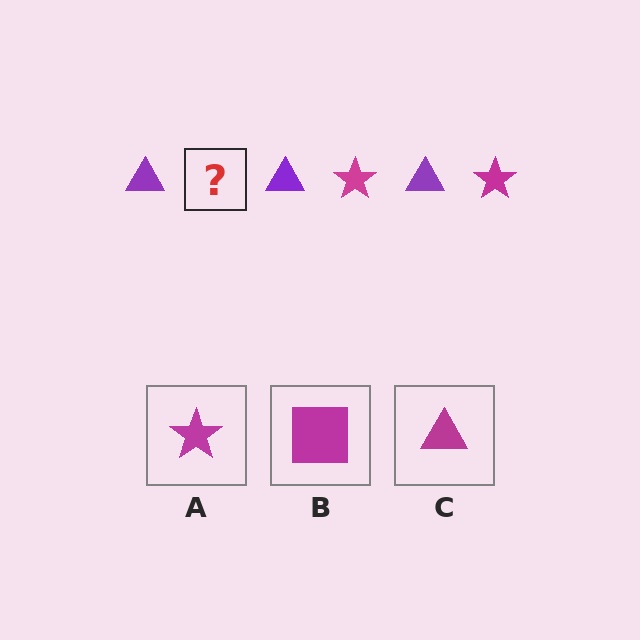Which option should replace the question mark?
Option A.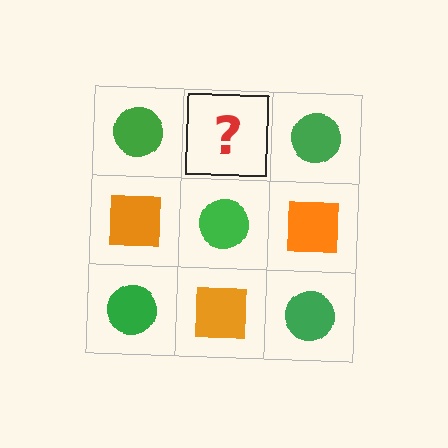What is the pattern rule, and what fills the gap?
The rule is that it alternates green circle and orange square in a checkerboard pattern. The gap should be filled with an orange square.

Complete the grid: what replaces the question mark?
The question mark should be replaced with an orange square.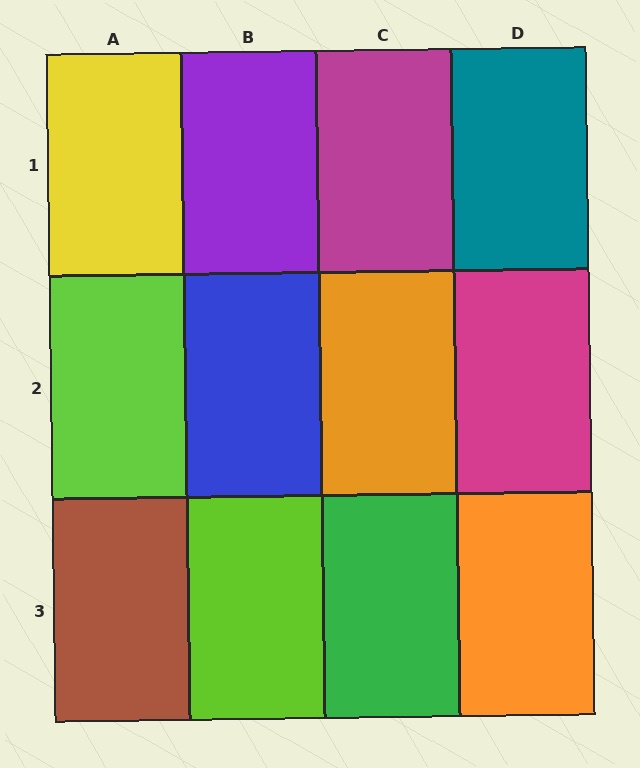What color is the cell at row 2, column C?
Orange.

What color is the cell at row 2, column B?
Blue.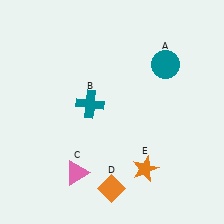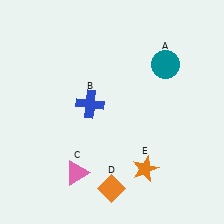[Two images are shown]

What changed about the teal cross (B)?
In Image 1, B is teal. In Image 2, it changed to blue.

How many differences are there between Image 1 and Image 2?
There is 1 difference between the two images.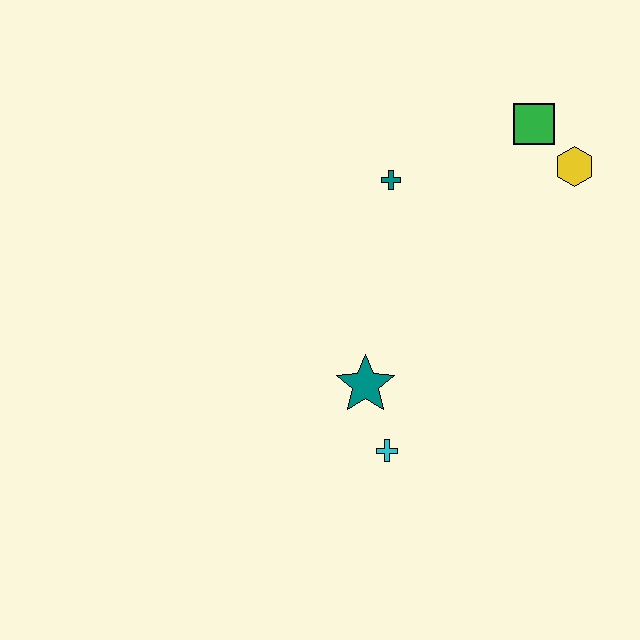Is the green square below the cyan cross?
No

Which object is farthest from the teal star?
The green square is farthest from the teal star.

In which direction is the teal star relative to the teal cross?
The teal star is below the teal cross.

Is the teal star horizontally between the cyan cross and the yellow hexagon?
No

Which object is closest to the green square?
The yellow hexagon is closest to the green square.